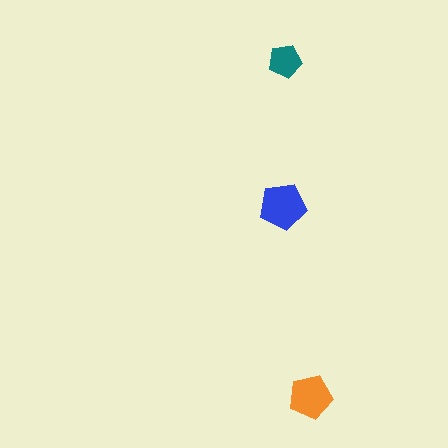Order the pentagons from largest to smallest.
the blue one, the orange one, the teal one.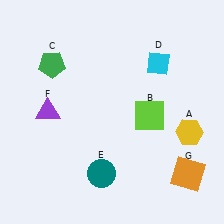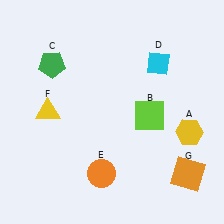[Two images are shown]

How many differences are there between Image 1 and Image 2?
There are 2 differences between the two images.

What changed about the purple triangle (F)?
In Image 1, F is purple. In Image 2, it changed to yellow.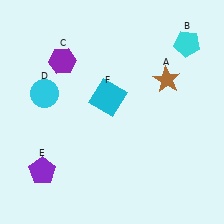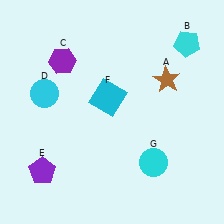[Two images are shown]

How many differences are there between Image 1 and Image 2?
There is 1 difference between the two images.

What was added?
A cyan circle (G) was added in Image 2.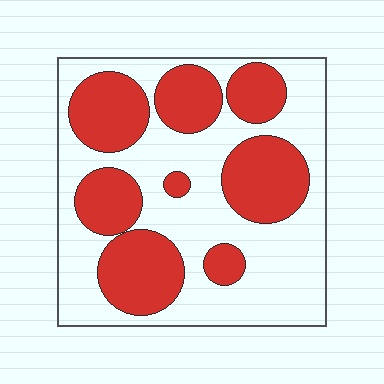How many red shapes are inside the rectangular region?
8.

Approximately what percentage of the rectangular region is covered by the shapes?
Approximately 40%.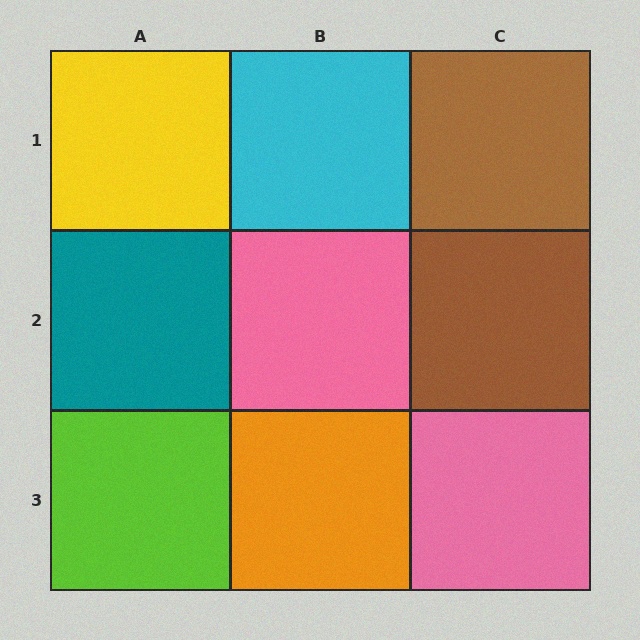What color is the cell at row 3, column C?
Pink.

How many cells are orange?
1 cell is orange.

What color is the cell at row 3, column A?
Lime.